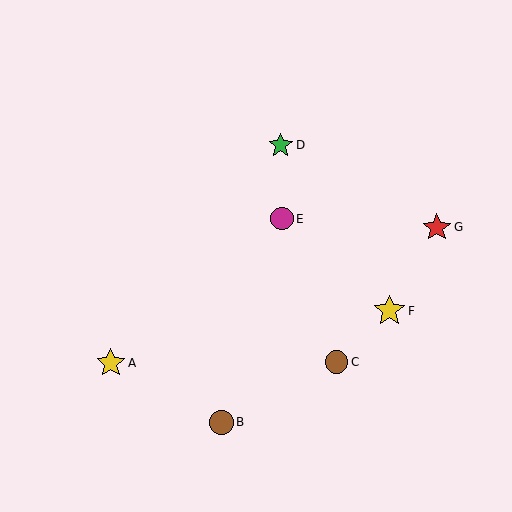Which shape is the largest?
The yellow star (labeled F) is the largest.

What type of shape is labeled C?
Shape C is a brown circle.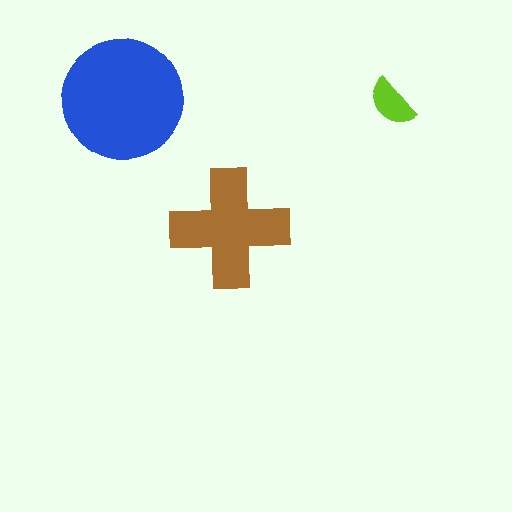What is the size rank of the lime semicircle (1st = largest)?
3rd.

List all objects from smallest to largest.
The lime semicircle, the brown cross, the blue circle.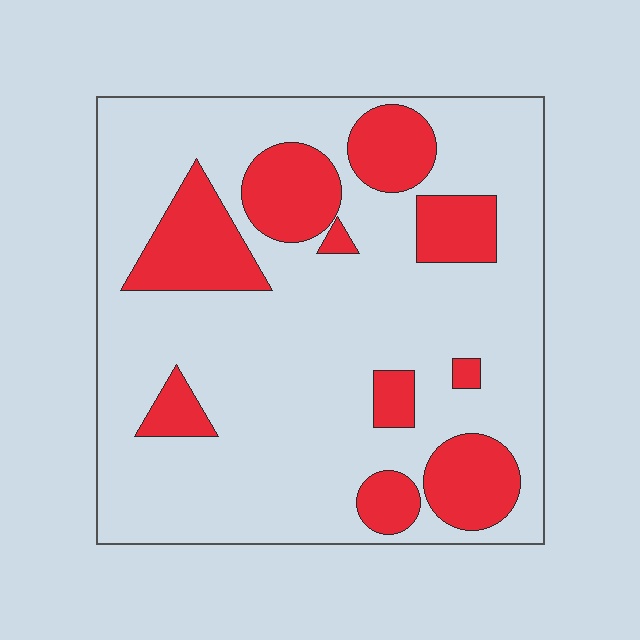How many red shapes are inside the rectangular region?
10.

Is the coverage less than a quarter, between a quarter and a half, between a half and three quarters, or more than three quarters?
Less than a quarter.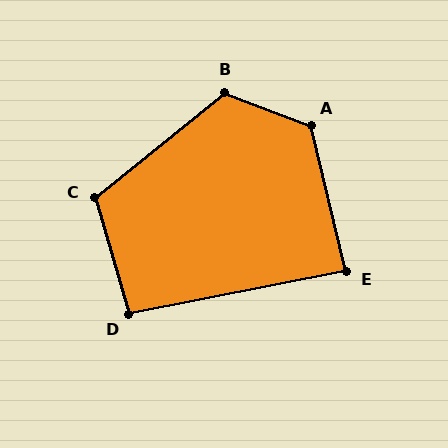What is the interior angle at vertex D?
Approximately 95 degrees (approximately right).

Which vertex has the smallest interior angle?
E, at approximately 88 degrees.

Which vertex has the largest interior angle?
A, at approximately 125 degrees.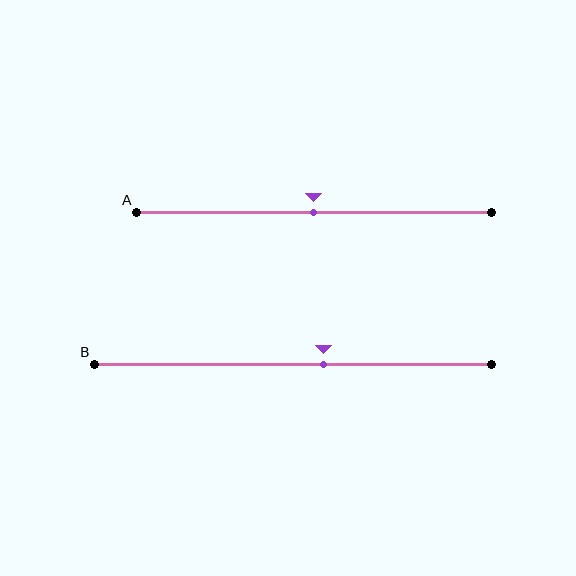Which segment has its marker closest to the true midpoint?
Segment A has its marker closest to the true midpoint.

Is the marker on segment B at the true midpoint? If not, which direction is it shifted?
No, the marker on segment B is shifted to the right by about 8% of the segment length.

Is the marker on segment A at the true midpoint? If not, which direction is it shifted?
Yes, the marker on segment A is at the true midpoint.